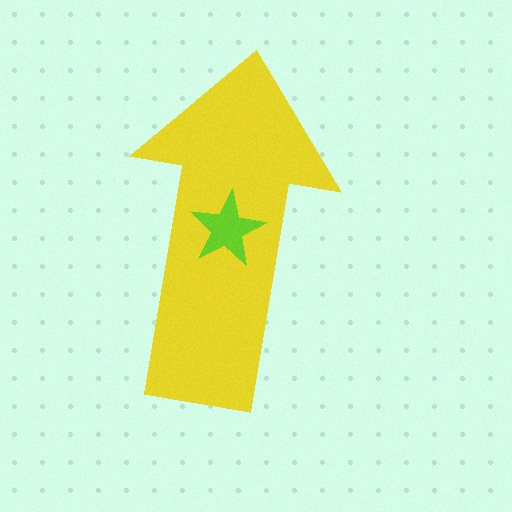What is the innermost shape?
The lime star.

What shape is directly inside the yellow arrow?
The lime star.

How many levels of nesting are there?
2.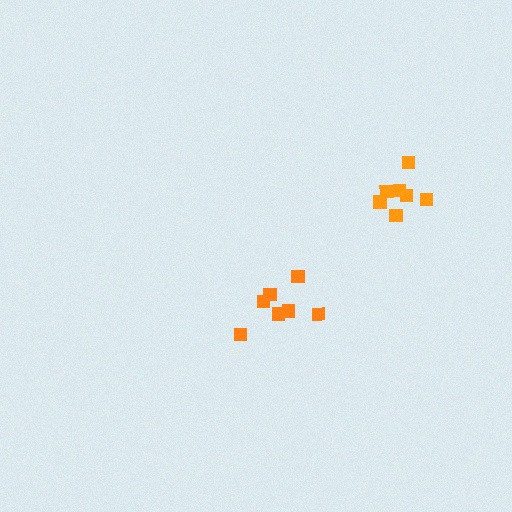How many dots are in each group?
Group 1: 7 dots, Group 2: 7 dots (14 total).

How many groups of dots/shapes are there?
There are 2 groups.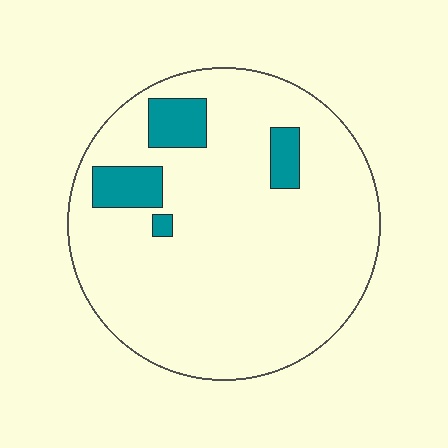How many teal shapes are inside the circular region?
4.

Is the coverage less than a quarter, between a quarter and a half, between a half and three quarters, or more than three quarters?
Less than a quarter.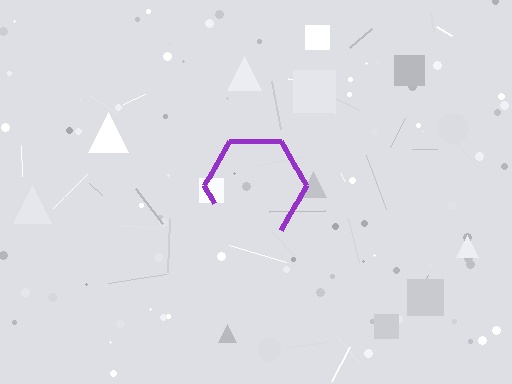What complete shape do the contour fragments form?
The contour fragments form a hexagon.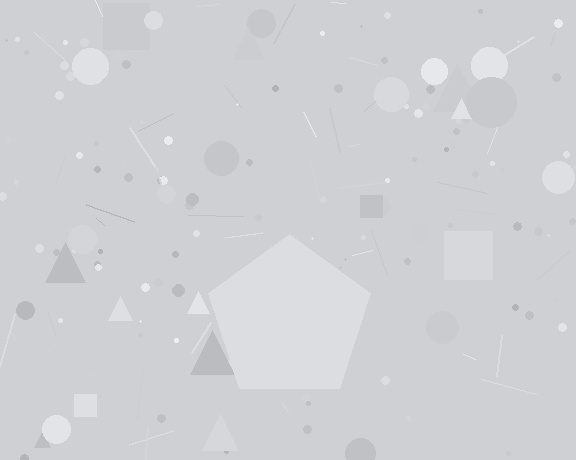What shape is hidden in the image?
A pentagon is hidden in the image.